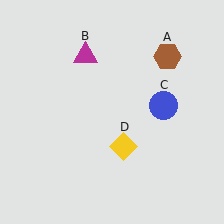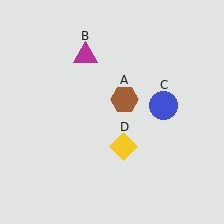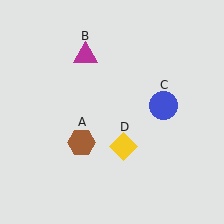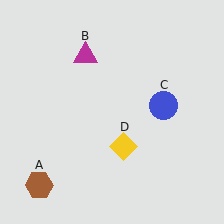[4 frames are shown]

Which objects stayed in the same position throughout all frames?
Magenta triangle (object B) and blue circle (object C) and yellow diamond (object D) remained stationary.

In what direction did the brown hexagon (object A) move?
The brown hexagon (object A) moved down and to the left.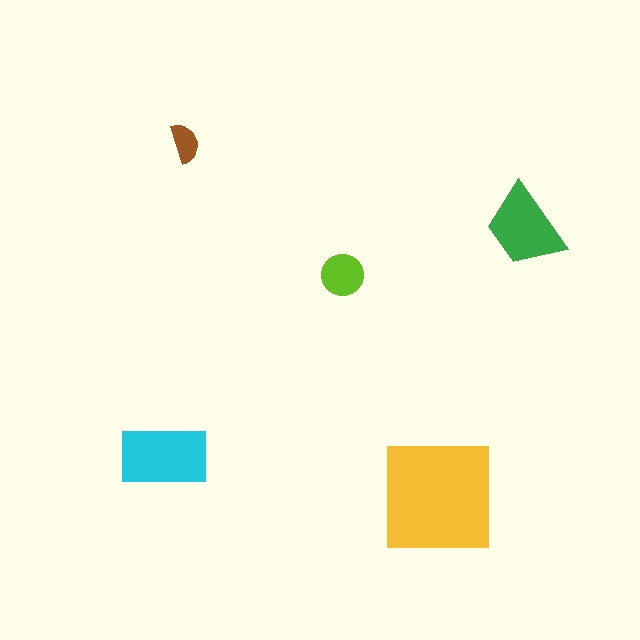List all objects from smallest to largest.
The brown semicircle, the lime circle, the green trapezoid, the cyan rectangle, the yellow square.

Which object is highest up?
The brown semicircle is topmost.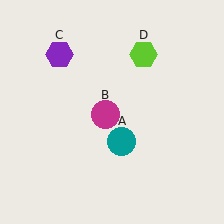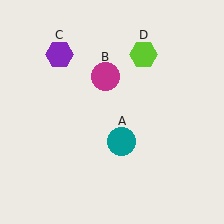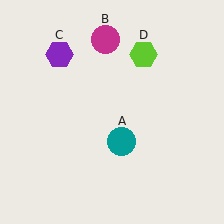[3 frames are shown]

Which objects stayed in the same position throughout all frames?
Teal circle (object A) and purple hexagon (object C) and lime hexagon (object D) remained stationary.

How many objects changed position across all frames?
1 object changed position: magenta circle (object B).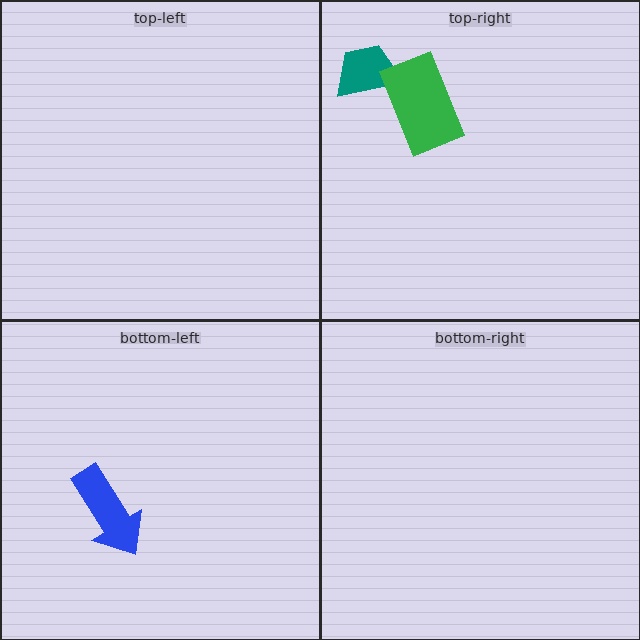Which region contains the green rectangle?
The top-right region.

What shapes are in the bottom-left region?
The blue arrow.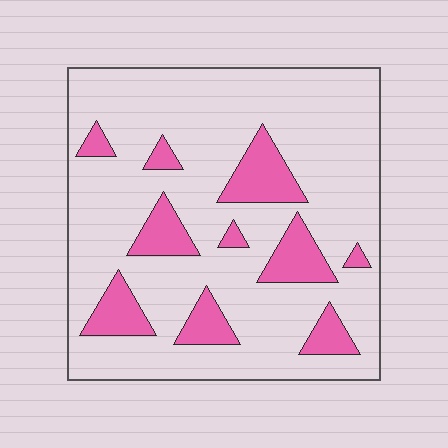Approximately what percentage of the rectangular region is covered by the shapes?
Approximately 20%.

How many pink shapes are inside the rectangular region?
10.